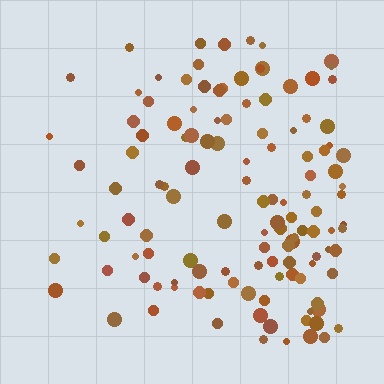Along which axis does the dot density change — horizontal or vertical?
Horizontal.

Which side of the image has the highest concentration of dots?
The right.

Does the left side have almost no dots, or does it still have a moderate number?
Still a moderate number, just noticeably fewer than the right.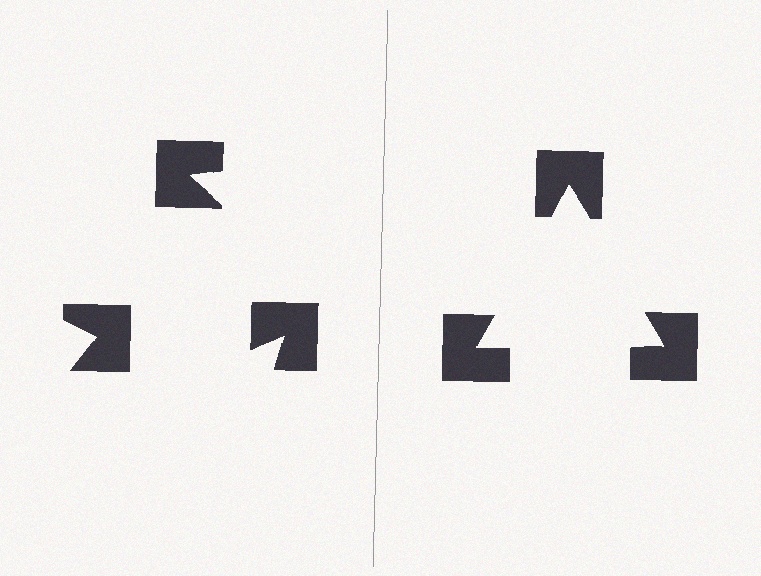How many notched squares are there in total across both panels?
6 — 3 on each side.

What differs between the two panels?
The notched squares are positioned identically on both sides; only the wedge orientations differ. On the right they align to a triangle; on the left they are misaligned.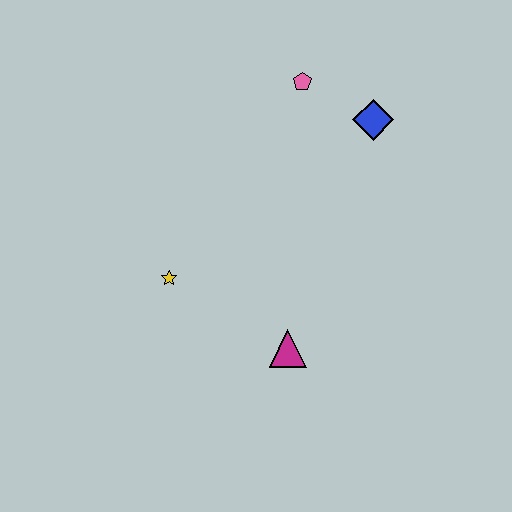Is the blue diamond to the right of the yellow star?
Yes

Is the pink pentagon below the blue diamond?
No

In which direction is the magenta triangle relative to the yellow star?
The magenta triangle is to the right of the yellow star.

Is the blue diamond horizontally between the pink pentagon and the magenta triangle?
No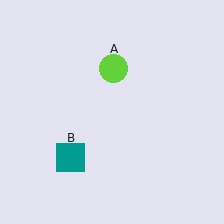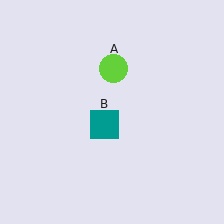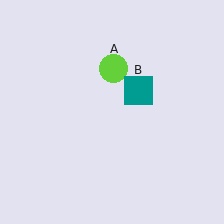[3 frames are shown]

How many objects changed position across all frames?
1 object changed position: teal square (object B).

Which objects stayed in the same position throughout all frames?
Lime circle (object A) remained stationary.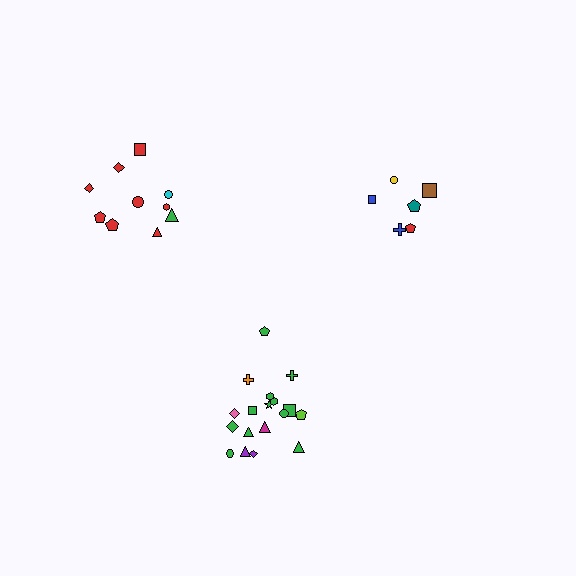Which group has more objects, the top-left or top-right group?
The top-left group.